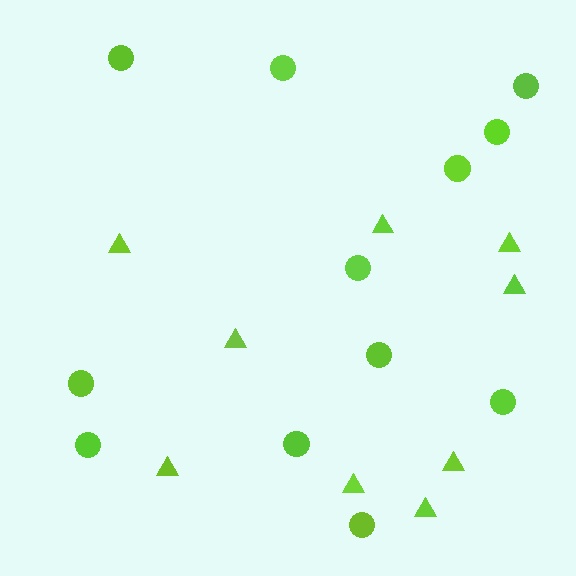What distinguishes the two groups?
There are 2 groups: one group of circles (12) and one group of triangles (9).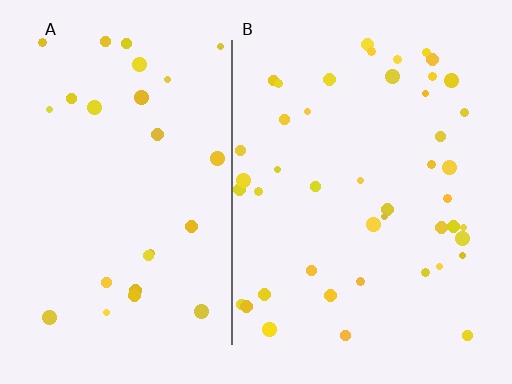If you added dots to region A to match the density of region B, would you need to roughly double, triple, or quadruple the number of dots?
Approximately double.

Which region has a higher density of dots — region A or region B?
B (the right).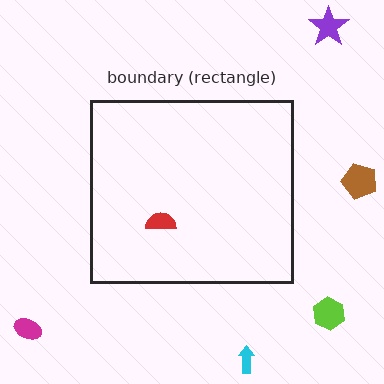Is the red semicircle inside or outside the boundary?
Inside.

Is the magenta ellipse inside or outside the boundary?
Outside.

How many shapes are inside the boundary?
1 inside, 5 outside.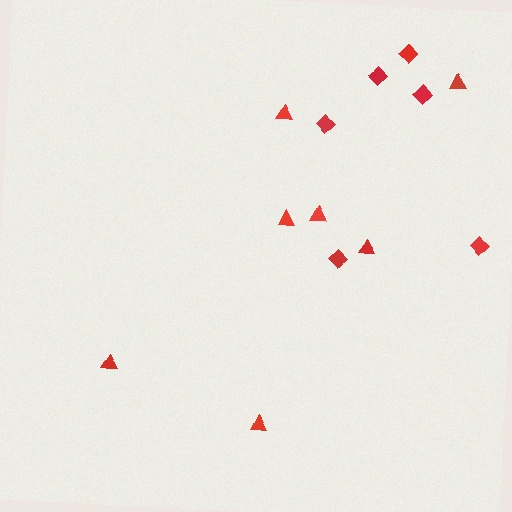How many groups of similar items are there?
There are 2 groups: one group of diamonds (6) and one group of triangles (7).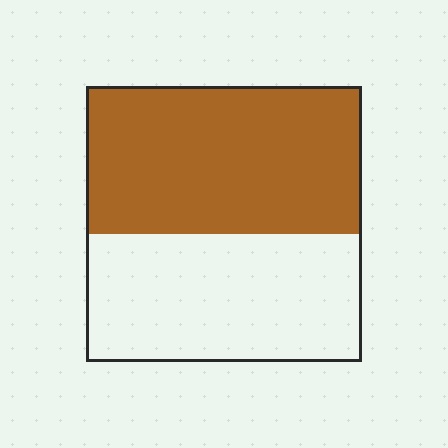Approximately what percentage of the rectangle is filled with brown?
Approximately 55%.